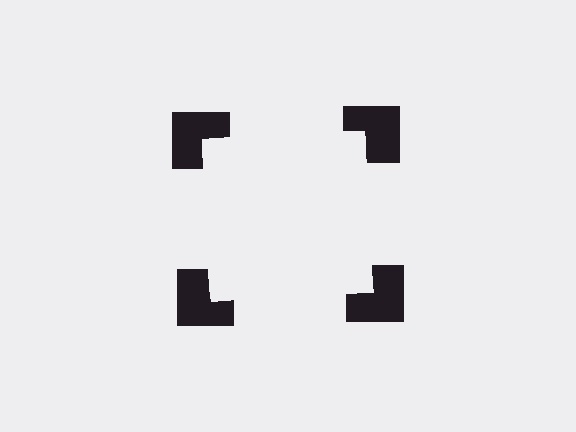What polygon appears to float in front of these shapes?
An illusory square — its edges are inferred from the aligned wedge cuts in the notched squares, not physically drawn.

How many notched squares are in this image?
There are 4 — one at each vertex of the illusory square.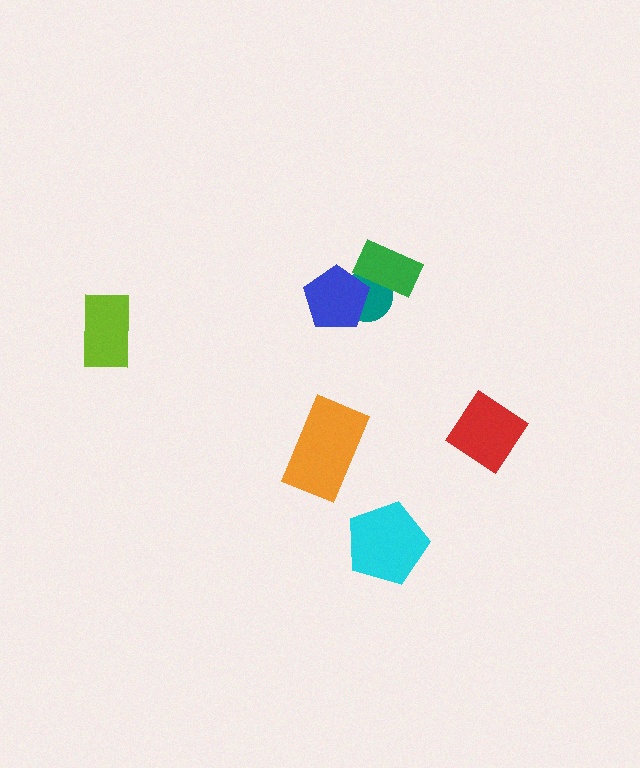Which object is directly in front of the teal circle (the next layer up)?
The blue pentagon is directly in front of the teal circle.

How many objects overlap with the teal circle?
2 objects overlap with the teal circle.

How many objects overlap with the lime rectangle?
0 objects overlap with the lime rectangle.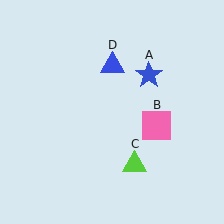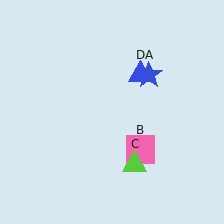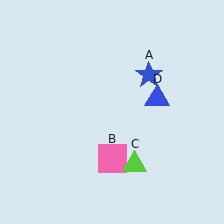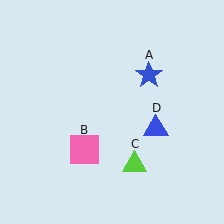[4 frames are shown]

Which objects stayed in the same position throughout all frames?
Blue star (object A) and lime triangle (object C) remained stationary.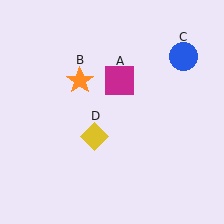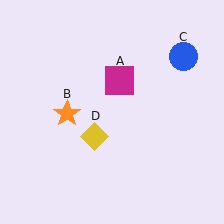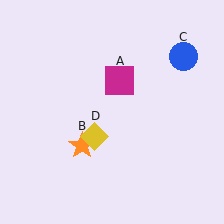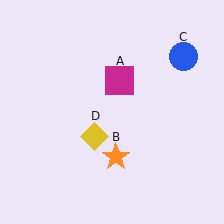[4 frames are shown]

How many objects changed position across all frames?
1 object changed position: orange star (object B).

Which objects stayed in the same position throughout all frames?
Magenta square (object A) and blue circle (object C) and yellow diamond (object D) remained stationary.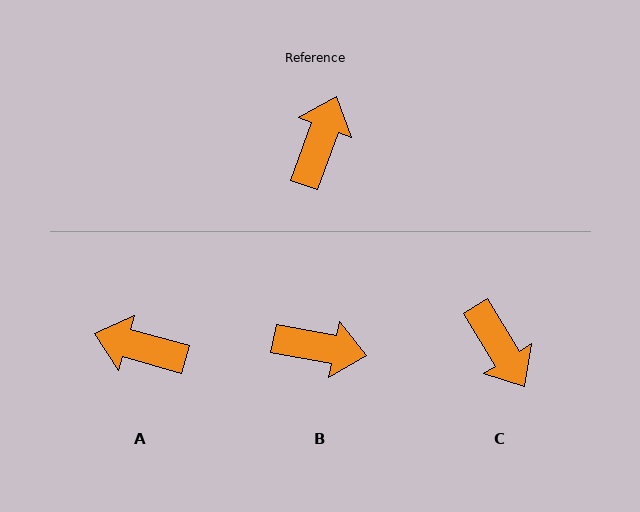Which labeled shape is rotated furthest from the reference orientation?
C, about 128 degrees away.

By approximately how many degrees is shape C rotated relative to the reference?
Approximately 128 degrees clockwise.